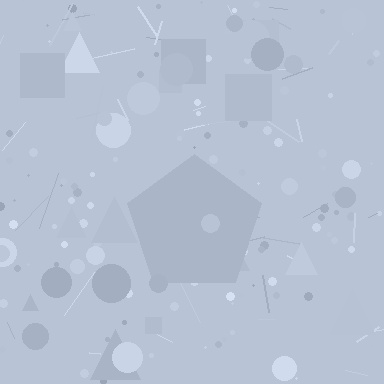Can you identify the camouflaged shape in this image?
The camouflaged shape is a pentagon.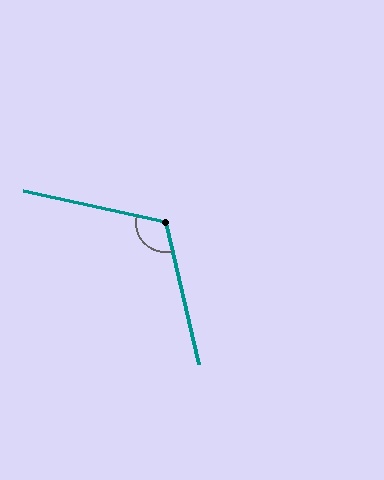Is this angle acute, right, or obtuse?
It is obtuse.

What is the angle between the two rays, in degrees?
Approximately 116 degrees.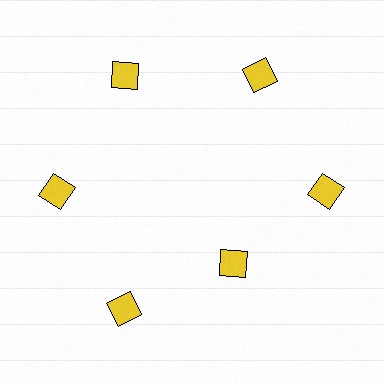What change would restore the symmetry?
The symmetry would be restored by moving it outward, back onto the ring so that all 6 squares sit at equal angles and equal distance from the center.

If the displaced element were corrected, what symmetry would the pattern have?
It would have 6-fold rotational symmetry — the pattern would map onto itself every 60 degrees.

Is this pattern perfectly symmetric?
No. The 6 yellow squares are arranged in a ring, but one element near the 5 o'clock position is pulled inward toward the center, breaking the 6-fold rotational symmetry.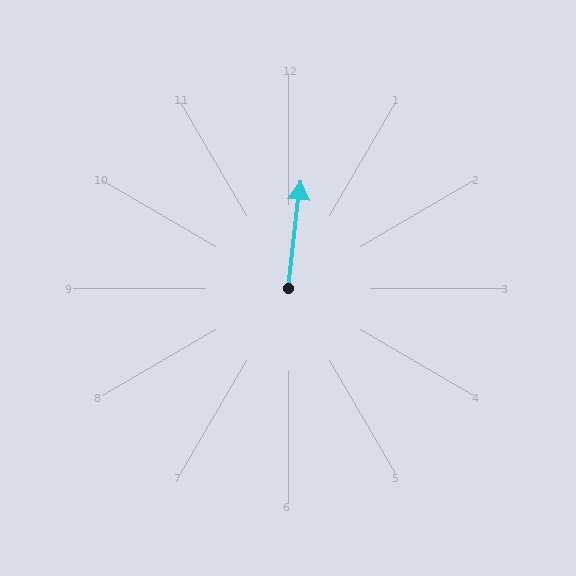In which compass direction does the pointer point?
North.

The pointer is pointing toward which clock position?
Roughly 12 o'clock.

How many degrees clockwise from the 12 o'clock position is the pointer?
Approximately 7 degrees.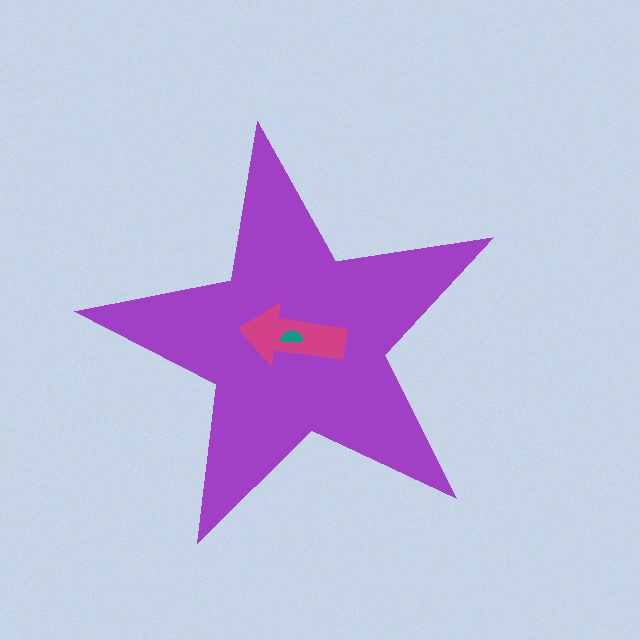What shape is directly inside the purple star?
The magenta arrow.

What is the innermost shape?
The teal semicircle.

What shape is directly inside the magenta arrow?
The teal semicircle.